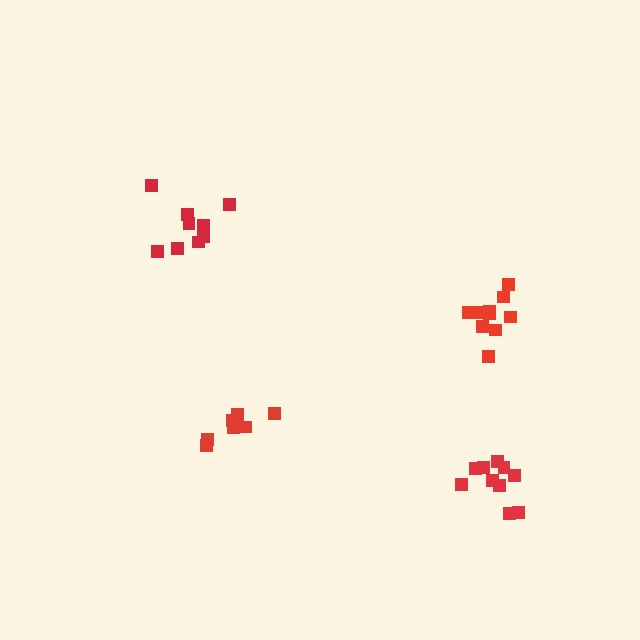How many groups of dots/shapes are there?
There are 4 groups.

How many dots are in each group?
Group 1: 7 dots, Group 2: 10 dots, Group 3: 9 dots, Group 4: 10 dots (36 total).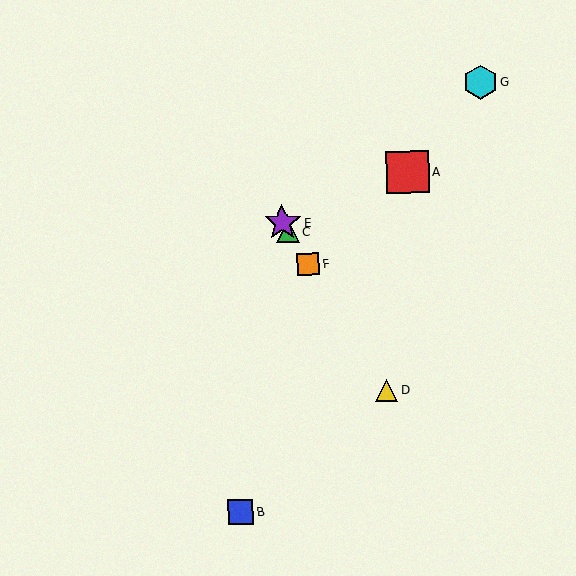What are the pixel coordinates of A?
Object A is at (408, 172).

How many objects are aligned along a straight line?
4 objects (C, D, E, F) are aligned along a straight line.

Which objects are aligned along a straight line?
Objects C, D, E, F are aligned along a straight line.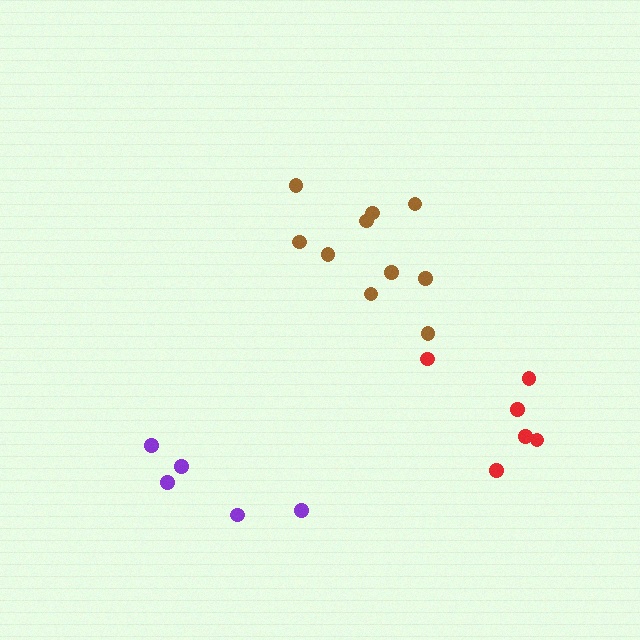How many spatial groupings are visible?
There are 3 spatial groupings.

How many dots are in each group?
Group 1: 5 dots, Group 2: 6 dots, Group 3: 10 dots (21 total).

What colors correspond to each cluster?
The clusters are colored: purple, red, brown.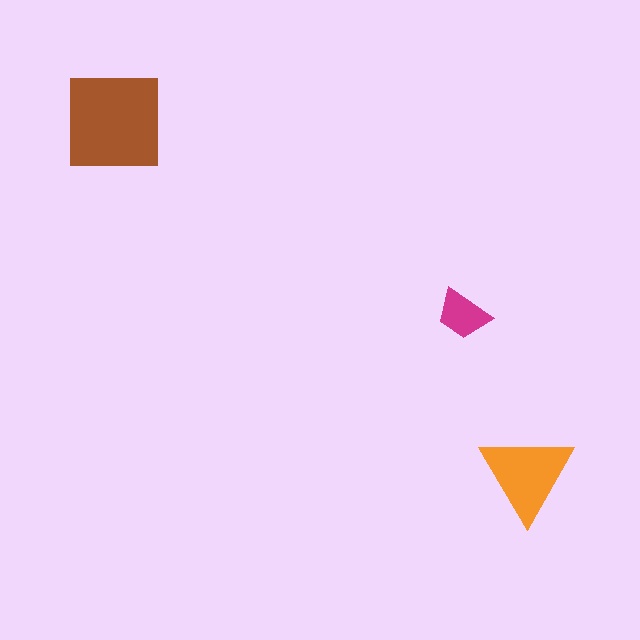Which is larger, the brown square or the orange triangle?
The brown square.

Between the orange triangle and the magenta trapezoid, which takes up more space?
The orange triangle.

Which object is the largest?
The brown square.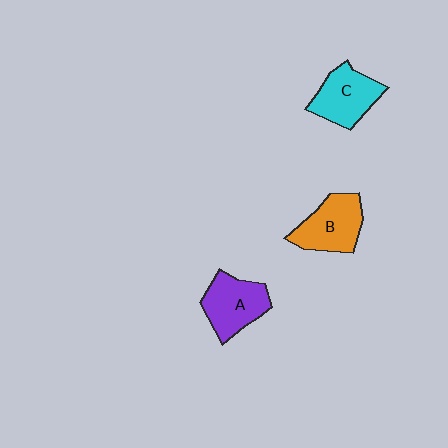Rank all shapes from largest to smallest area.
From largest to smallest: B (orange), A (purple), C (cyan).